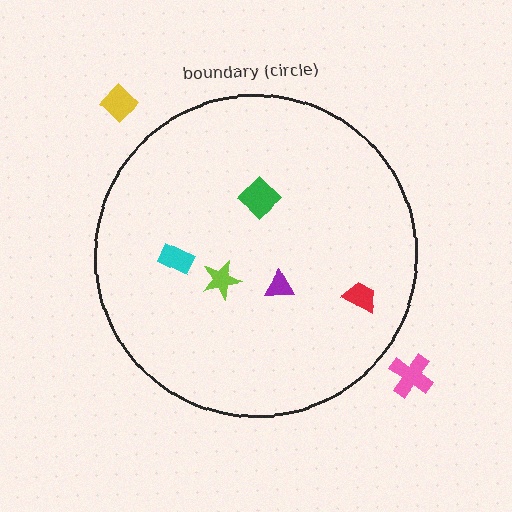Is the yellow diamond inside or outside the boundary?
Outside.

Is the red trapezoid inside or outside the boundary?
Inside.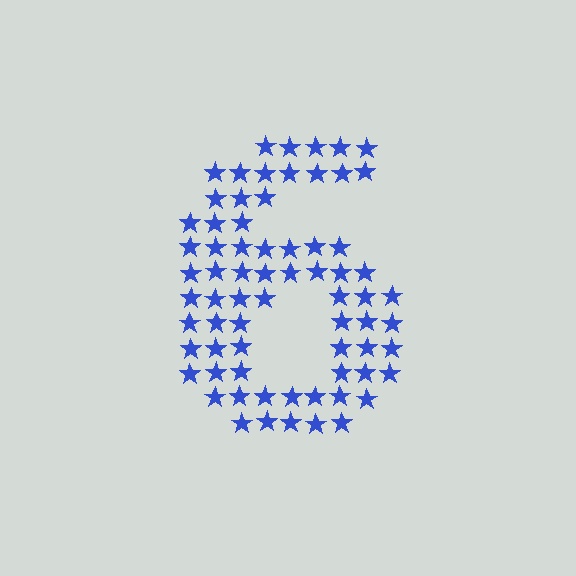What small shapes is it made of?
It is made of small stars.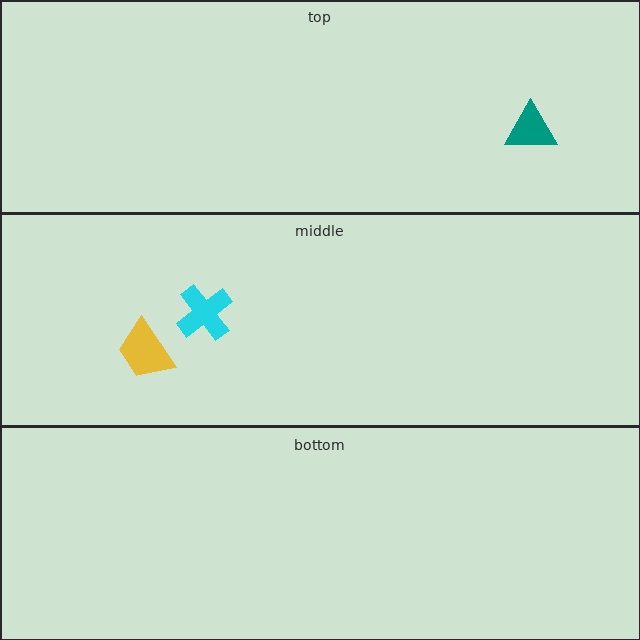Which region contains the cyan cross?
The middle region.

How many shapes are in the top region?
1.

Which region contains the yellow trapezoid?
The middle region.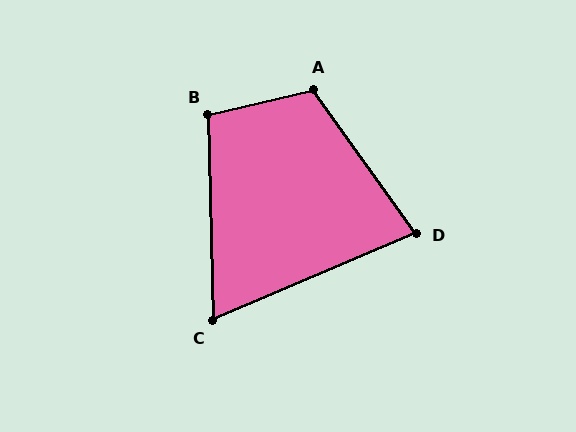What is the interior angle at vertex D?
Approximately 78 degrees (acute).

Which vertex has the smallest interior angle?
C, at approximately 68 degrees.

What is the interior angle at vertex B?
Approximately 102 degrees (obtuse).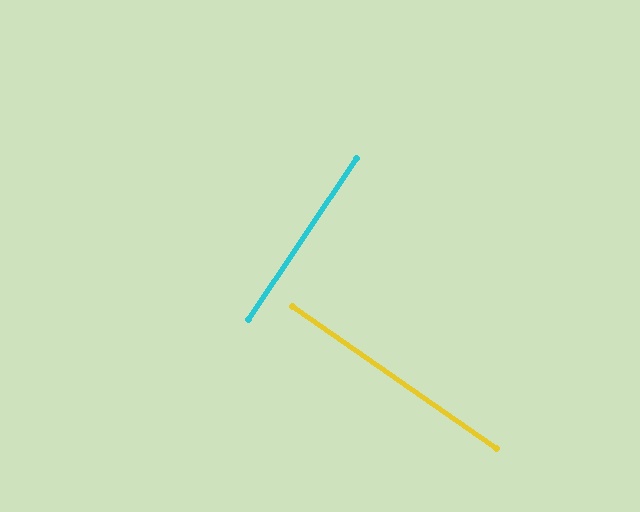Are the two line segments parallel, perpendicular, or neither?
Perpendicular — they meet at approximately 89°.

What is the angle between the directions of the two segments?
Approximately 89 degrees.